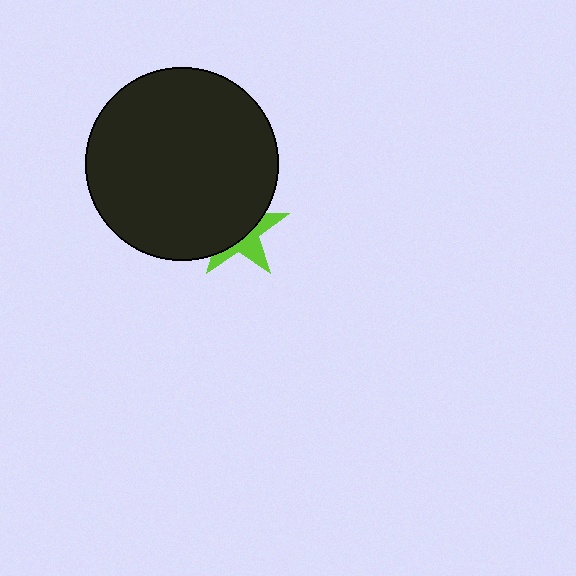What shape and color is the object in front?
The object in front is a black circle.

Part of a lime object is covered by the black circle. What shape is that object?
It is a star.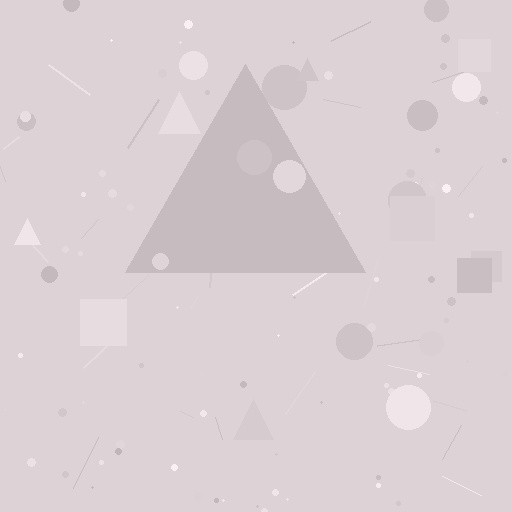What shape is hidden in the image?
A triangle is hidden in the image.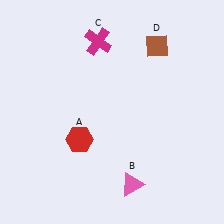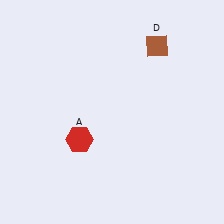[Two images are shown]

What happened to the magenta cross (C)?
The magenta cross (C) was removed in Image 2. It was in the top-left area of Image 1.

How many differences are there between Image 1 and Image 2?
There are 2 differences between the two images.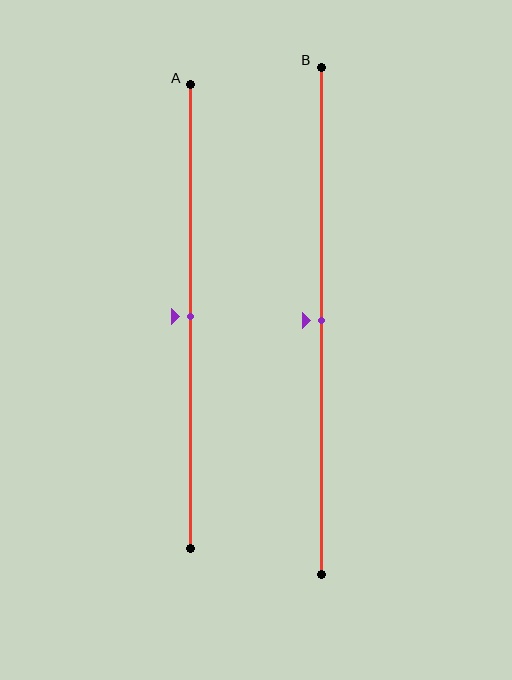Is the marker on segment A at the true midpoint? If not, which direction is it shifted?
Yes, the marker on segment A is at the true midpoint.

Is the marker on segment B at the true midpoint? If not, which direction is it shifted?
Yes, the marker on segment B is at the true midpoint.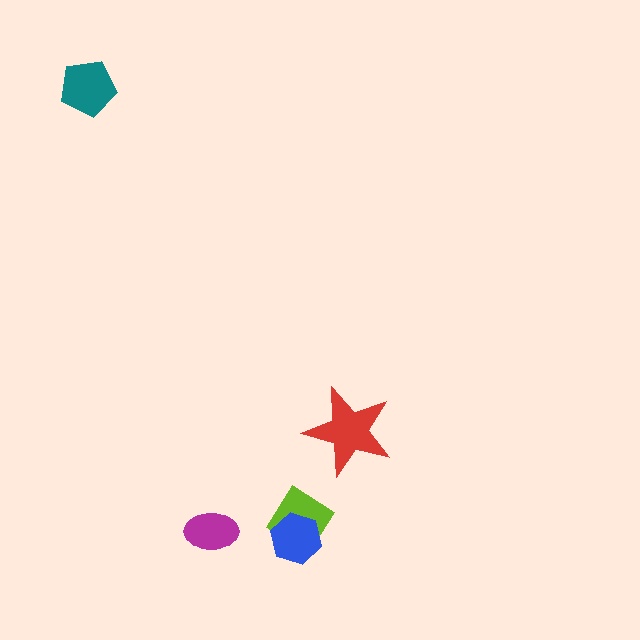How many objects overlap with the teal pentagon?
0 objects overlap with the teal pentagon.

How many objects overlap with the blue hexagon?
1 object overlaps with the blue hexagon.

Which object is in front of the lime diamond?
The blue hexagon is in front of the lime diamond.